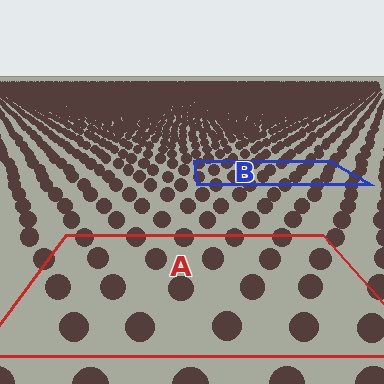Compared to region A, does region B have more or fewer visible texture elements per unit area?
Region B has more texture elements per unit area — they are packed more densely because it is farther away.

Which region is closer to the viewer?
Region A is closer. The texture elements there are larger and more spread out.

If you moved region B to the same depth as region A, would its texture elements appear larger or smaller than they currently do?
They would appear larger. At a closer depth, the same texture elements are projected at a bigger on-screen size.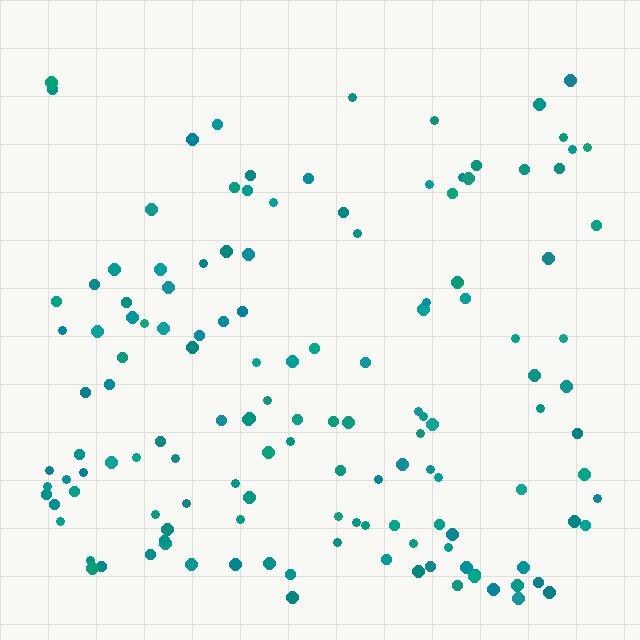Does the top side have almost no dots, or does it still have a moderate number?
Still a moderate number, just noticeably fewer than the bottom.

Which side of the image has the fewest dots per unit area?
The top.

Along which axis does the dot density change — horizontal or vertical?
Vertical.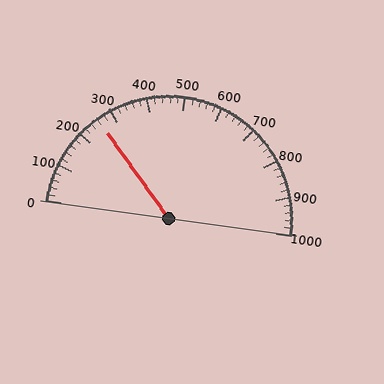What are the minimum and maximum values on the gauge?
The gauge ranges from 0 to 1000.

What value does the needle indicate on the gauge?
The needle indicates approximately 260.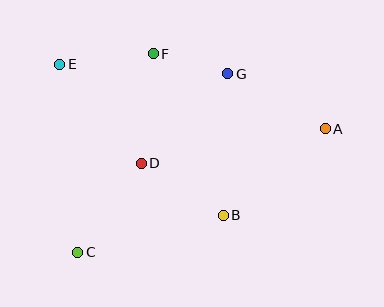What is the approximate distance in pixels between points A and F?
The distance between A and F is approximately 188 pixels.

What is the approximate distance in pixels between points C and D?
The distance between C and D is approximately 110 pixels.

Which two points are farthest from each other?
Points A and C are farthest from each other.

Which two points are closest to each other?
Points F and G are closest to each other.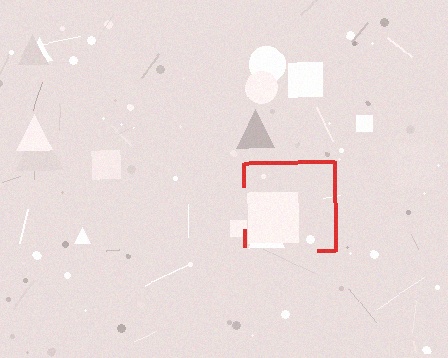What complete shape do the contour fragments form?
The contour fragments form a square.